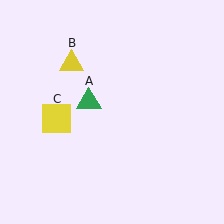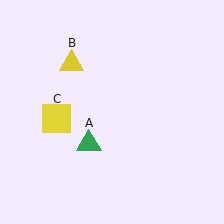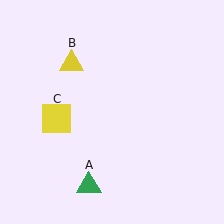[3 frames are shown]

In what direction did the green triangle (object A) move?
The green triangle (object A) moved down.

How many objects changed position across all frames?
1 object changed position: green triangle (object A).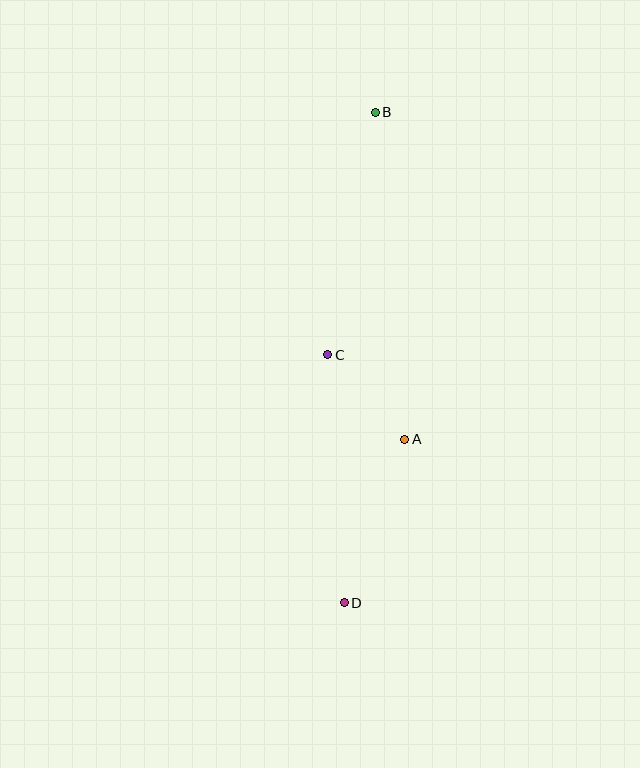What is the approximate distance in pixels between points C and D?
The distance between C and D is approximately 248 pixels.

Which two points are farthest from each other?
Points B and D are farthest from each other.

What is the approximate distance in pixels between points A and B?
The distance between A and B is approximately 329 pixels.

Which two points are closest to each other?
Points A and C are closest to each other.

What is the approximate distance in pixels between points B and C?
The distance between B and C is approximately 247 pixels.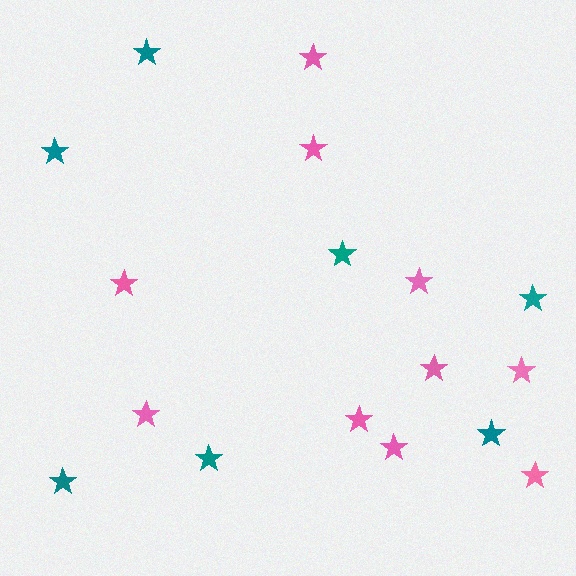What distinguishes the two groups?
There are 2 groups: one group of teal stars (7) and one group of pink stars (10).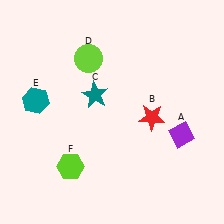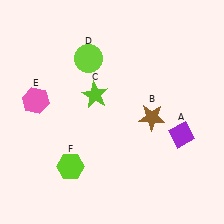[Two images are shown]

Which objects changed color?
B changed from red to brown. C changed from teal to lime. E changed from teal to pink.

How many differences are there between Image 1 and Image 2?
There are 3 differences between the two images.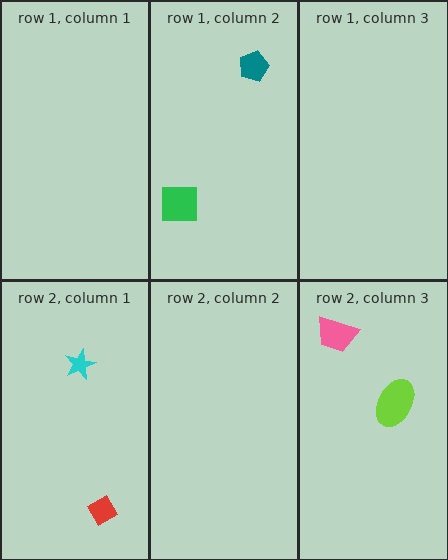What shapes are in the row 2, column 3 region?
The pink trapezoid, the lime ellipse.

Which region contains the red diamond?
The row 2, column 1 region.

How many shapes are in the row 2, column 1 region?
2.